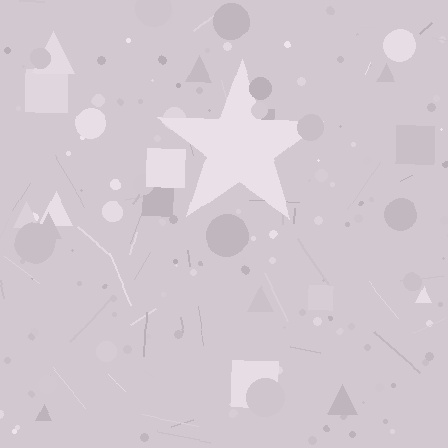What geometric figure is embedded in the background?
A star is embedded in the background.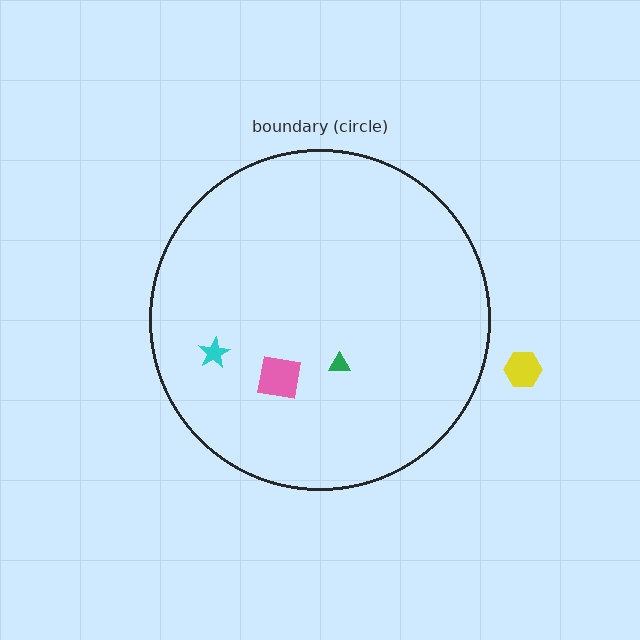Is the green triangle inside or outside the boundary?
Inside.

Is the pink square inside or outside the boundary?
Inside.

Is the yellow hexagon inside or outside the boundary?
Outside.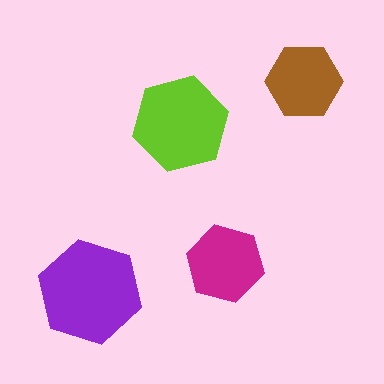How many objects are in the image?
There are 4 objects in the image.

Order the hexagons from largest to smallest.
the purple one, the lime one, the magenta one, the brown one.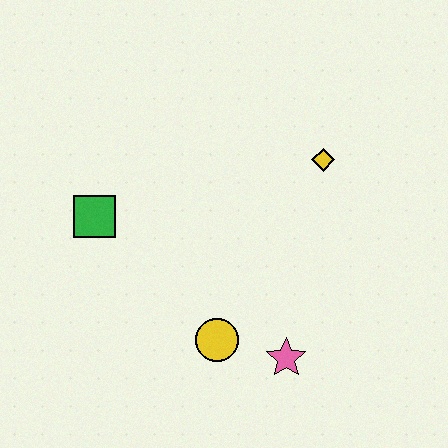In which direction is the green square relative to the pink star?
The green square is to the left of the pink star.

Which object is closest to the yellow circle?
The pink star is closest to the yellow circle.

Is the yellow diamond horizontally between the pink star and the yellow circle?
No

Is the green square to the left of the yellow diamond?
Yes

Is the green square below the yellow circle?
No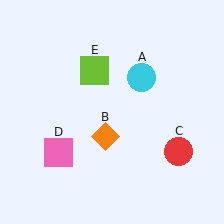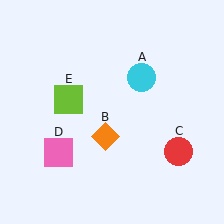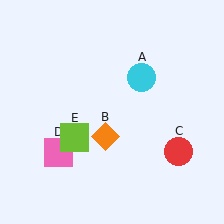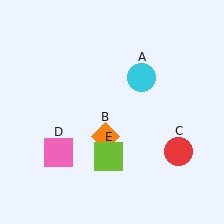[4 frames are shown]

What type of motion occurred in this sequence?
The lime square (object E) rotated counterclockwise around the center of the scene.